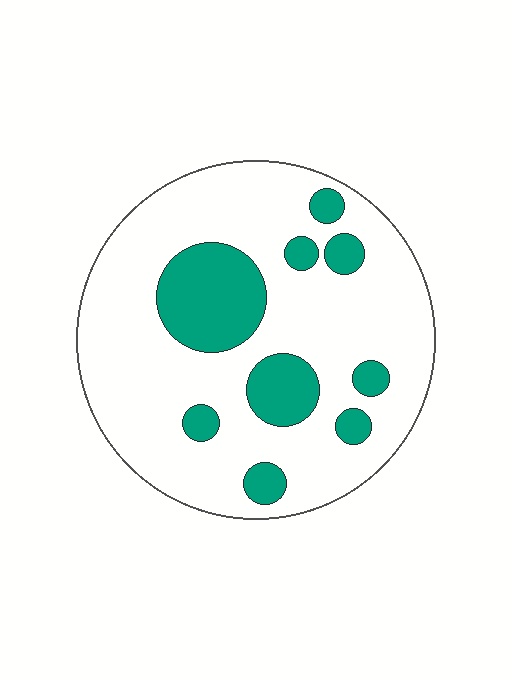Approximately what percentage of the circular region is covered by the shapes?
Approximately 20%.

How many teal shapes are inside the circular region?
9.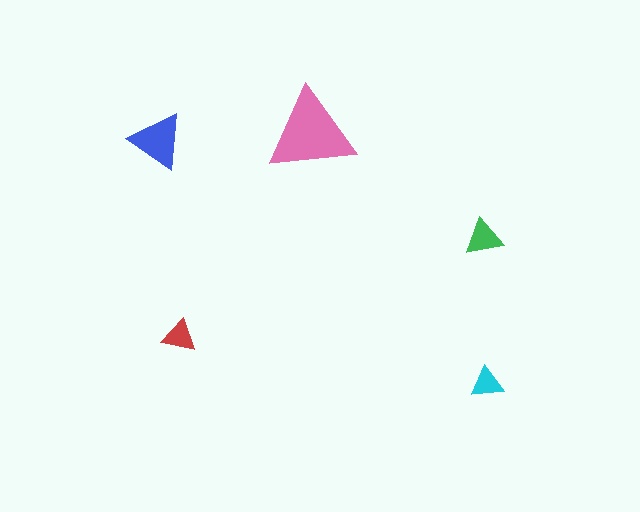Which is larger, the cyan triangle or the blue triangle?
The blue one.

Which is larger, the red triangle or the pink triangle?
The pink one.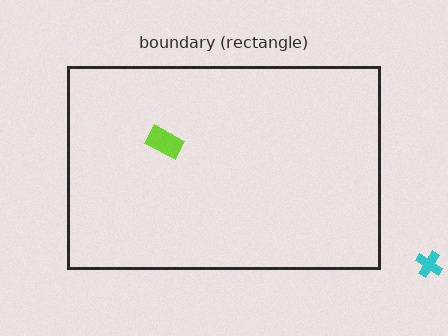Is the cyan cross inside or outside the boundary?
Outside.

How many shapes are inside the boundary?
1 inside, 1 outside.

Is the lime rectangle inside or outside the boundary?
Inside.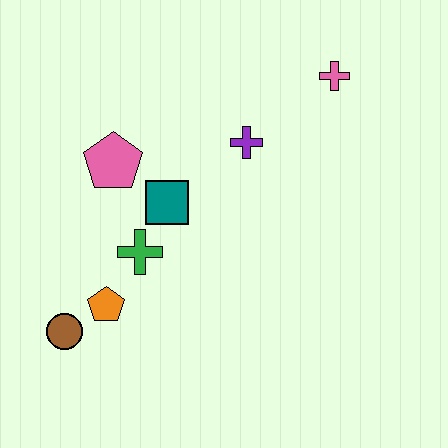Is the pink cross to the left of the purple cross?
No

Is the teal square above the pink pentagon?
No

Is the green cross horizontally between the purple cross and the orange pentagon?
Yes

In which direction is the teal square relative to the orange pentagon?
The teal square is above the orange pentagon.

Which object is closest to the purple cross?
The teal square is closest to the purple cross.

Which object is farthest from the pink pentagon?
The pink cross is farthest from the pink pentagon.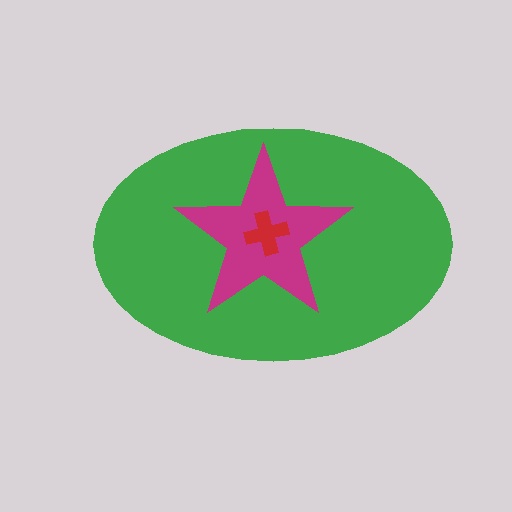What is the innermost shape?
The red cross.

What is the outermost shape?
The green ellipse.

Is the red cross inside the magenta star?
Yes.